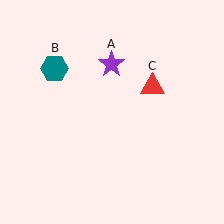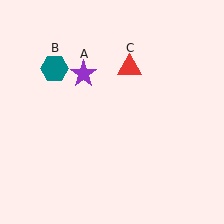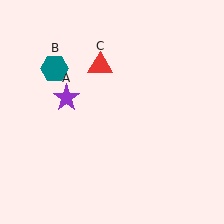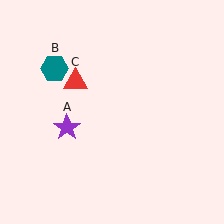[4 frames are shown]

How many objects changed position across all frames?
2 objects changed position: purple star (object A), red triangle (object C).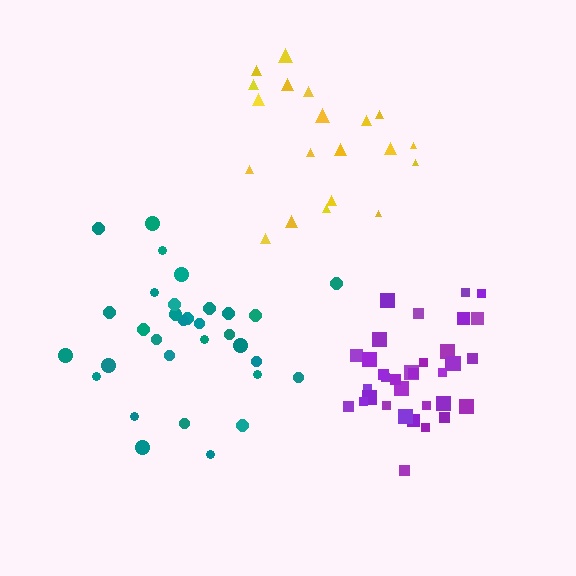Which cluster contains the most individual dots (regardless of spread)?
Purple (34).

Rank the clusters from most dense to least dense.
purple, teal, yellow.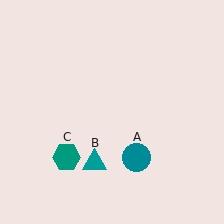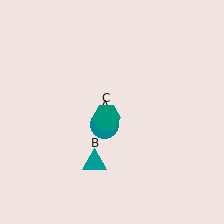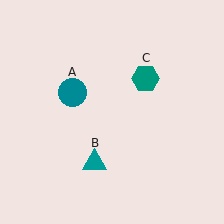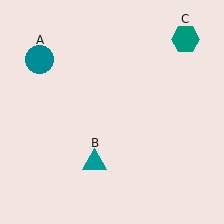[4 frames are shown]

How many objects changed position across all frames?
2 objects changed position: teal circle (object A), teal hexagon (object C).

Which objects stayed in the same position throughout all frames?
Teal triangle (object B) remained stationary.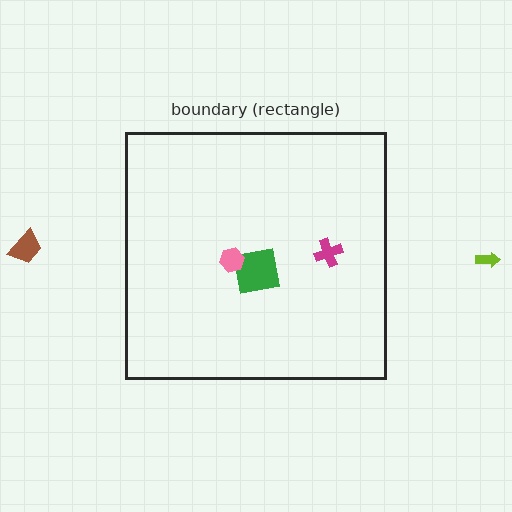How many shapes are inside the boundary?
3 inside, 2 outside.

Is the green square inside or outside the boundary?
Inside.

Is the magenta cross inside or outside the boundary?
Inside.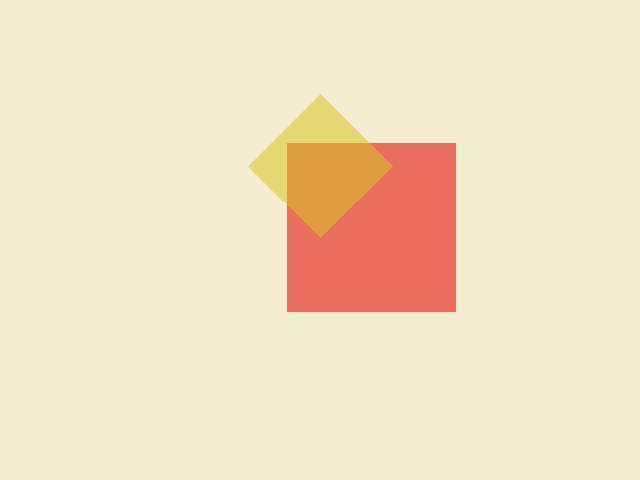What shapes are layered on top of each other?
The layered shapes are: a red square, a yellow diamond.